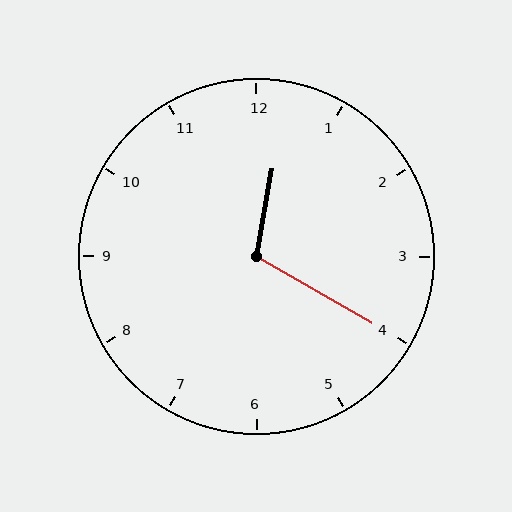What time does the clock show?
12:20.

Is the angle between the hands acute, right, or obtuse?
It is obtuse.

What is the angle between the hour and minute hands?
Approximately 110 degrees.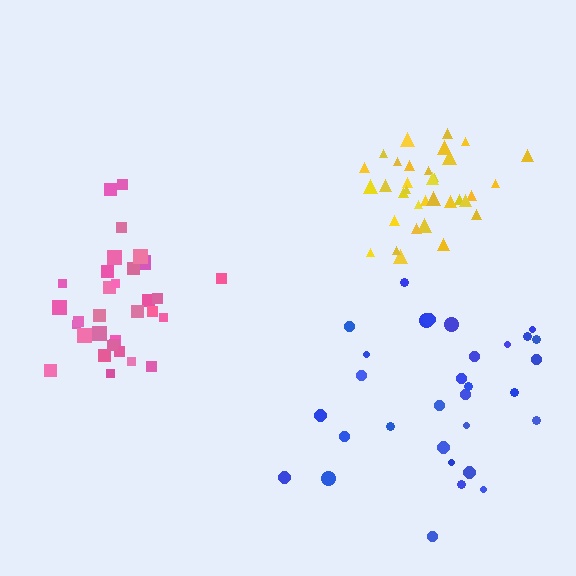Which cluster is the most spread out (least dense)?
Blue.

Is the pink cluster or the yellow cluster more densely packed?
Yellow.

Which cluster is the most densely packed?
Yellow.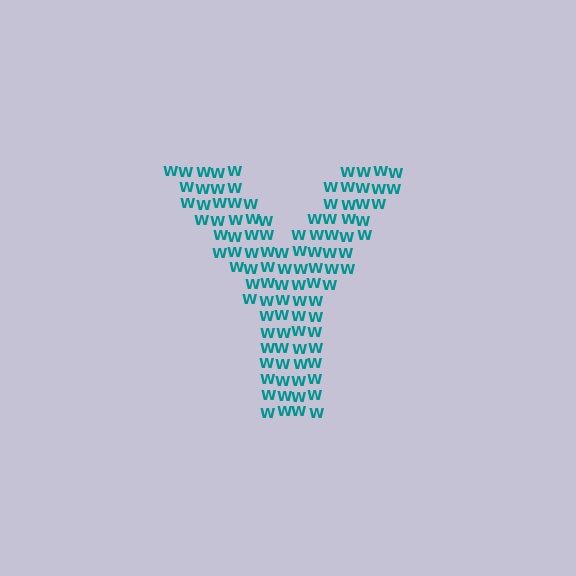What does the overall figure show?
The overall figure shows the letter Y.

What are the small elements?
The small elements are letter W's.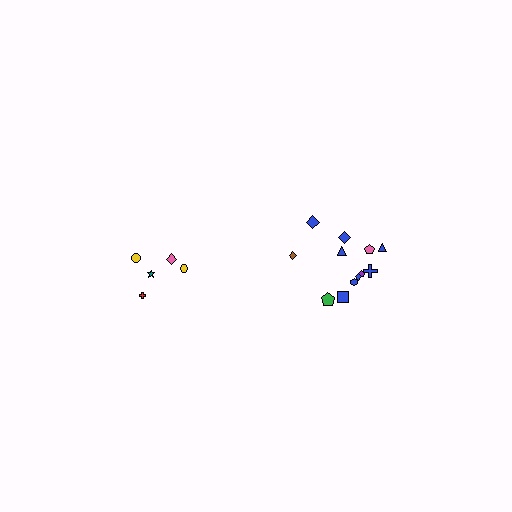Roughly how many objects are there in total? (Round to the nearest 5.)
Roughly 15 objects in total.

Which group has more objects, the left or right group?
The right group.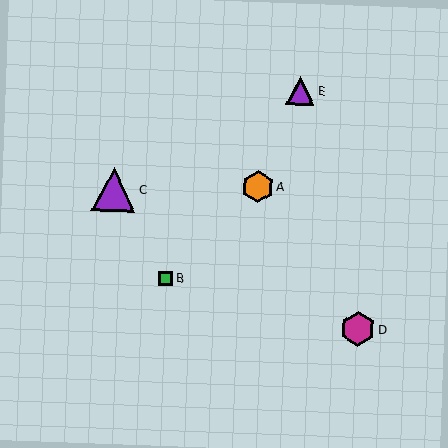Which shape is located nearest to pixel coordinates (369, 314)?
The magenta hexagon (labeled D) at (358, 329) is nearest to that location.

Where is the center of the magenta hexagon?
The center of the magenta hexagon is at (358, 329).